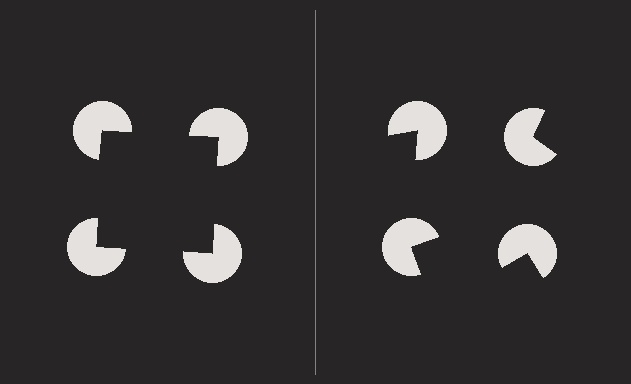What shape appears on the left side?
An illusory square.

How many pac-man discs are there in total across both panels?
8 — 4 on each side.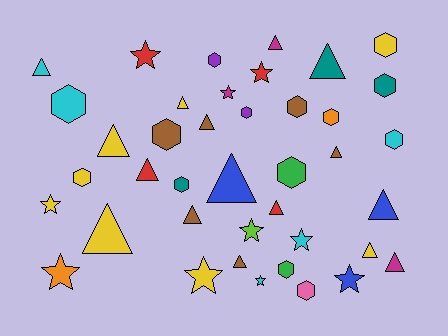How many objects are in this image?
There are 40 objects.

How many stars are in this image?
There are 10 stars.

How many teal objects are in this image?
There are 3 teal objects.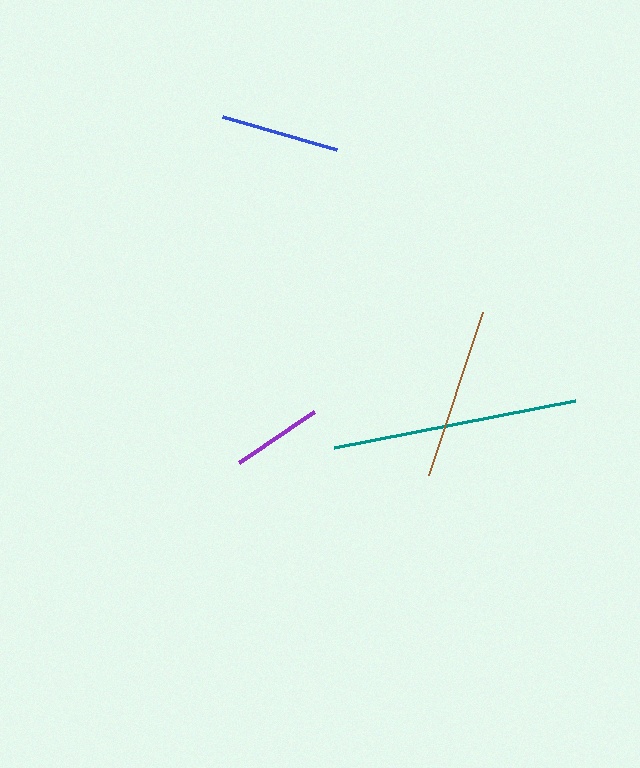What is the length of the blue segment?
The blue segment is approximately 118 pixels long.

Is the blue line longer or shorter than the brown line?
The brown line is longer than the blue line.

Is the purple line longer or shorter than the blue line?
The blue line is longer than the purple line.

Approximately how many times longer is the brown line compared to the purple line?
The brown line is approximately 1.9 times the length of the purple line.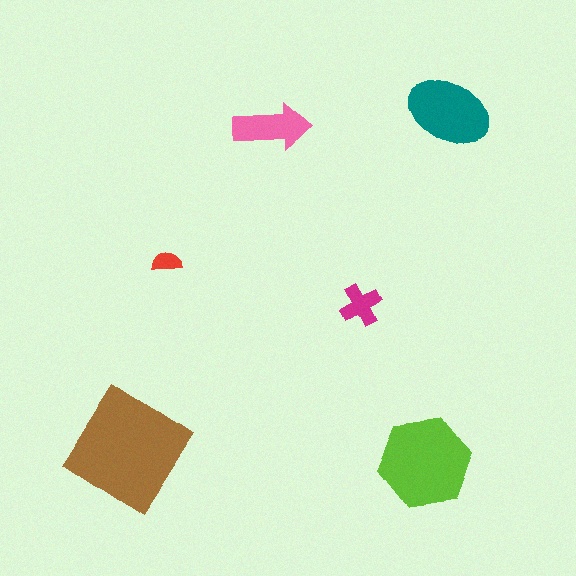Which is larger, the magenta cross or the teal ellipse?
The teal ellipse.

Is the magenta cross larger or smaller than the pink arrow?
Smaller.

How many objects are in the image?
There are 6 objects in the image.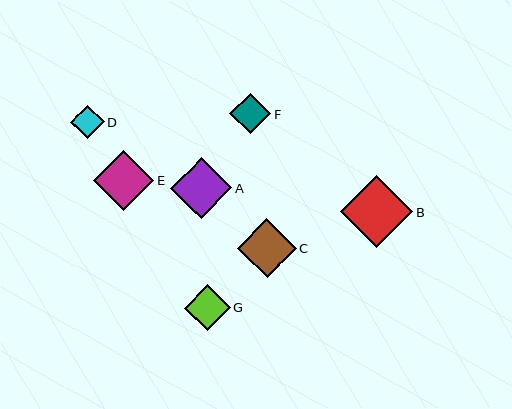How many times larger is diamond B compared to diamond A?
Diamond B is approximately 1.2 times the size of diamond A.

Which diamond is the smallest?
Diamond D is the smallest with a size of approximately 34 pixels.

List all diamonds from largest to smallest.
From largest to smallest: B, A, E, C, G, F, D.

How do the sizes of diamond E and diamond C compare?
Diamond E and diamond C are approximately the same size.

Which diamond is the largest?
Diamond B is the largest with a size of approximately 72 pixels.